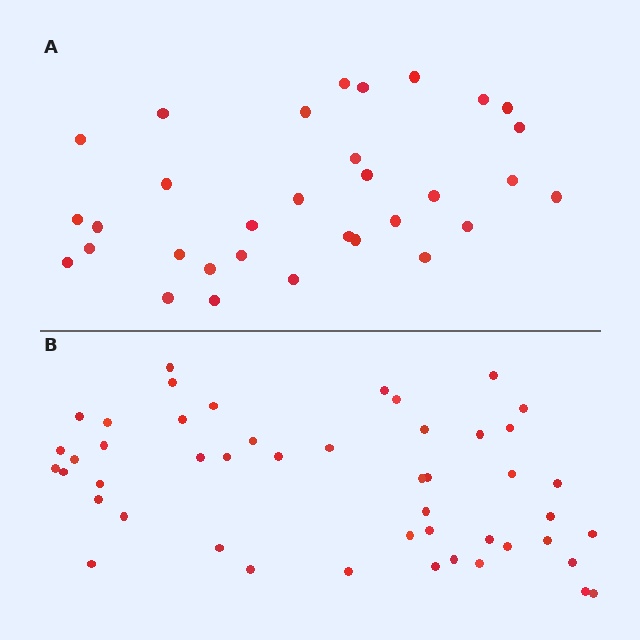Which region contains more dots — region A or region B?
Region B (the bottom region) has more dots.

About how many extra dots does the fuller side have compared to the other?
Region B has approximately 15 more dots than region A.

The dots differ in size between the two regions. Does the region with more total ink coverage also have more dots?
No. Region A has more total ink coverage because its dots are larger, but region B actually contains more individual dots. Total area can be misleading — the number of items is what matters here.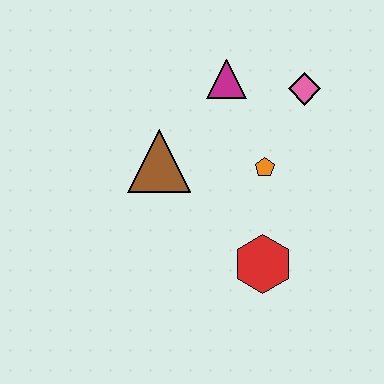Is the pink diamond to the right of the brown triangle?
Yes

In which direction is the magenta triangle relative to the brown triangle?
The magenta triangle is above the brown triangle.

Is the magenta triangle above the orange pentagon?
Yes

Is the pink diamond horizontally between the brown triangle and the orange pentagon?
No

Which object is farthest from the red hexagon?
The magenta triangle is farthest from the red hexagon.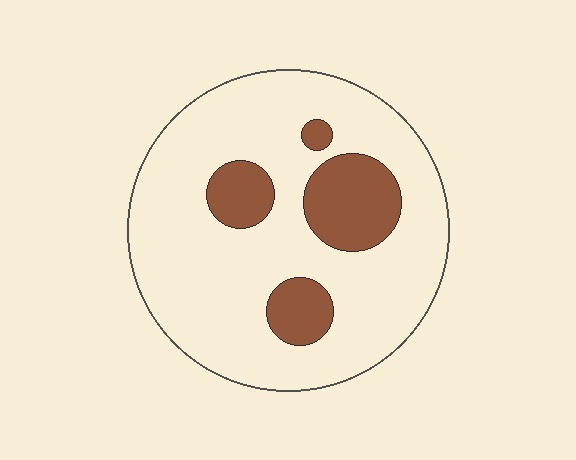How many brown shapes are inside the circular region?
4.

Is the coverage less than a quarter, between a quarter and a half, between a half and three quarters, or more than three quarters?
Less than a quarter.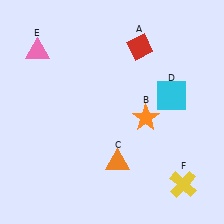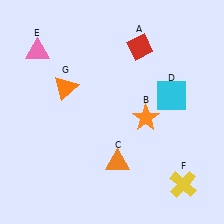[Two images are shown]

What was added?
An orange triangle (G) was added in Image 2.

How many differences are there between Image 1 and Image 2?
There is 1 difference between the two images.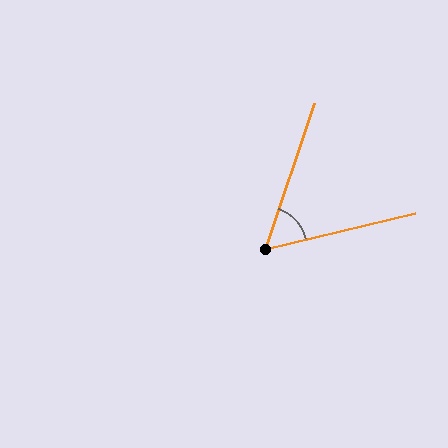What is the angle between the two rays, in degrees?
Approximately 58 degrees.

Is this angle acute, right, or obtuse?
It is acute.